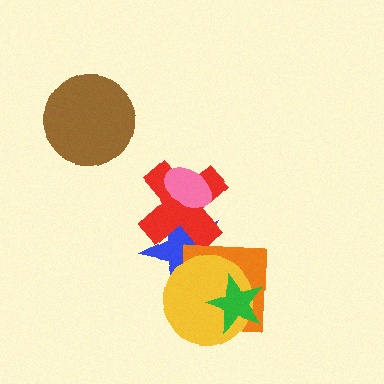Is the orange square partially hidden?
Yes, it is partially covered by another shape.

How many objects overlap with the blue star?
4 objects overlap with the blue star.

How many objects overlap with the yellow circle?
3 objects overlap with the yellow circle.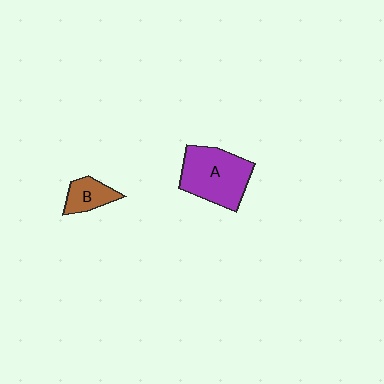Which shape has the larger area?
Shape A (purple).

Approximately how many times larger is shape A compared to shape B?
Approximately 2.4 times.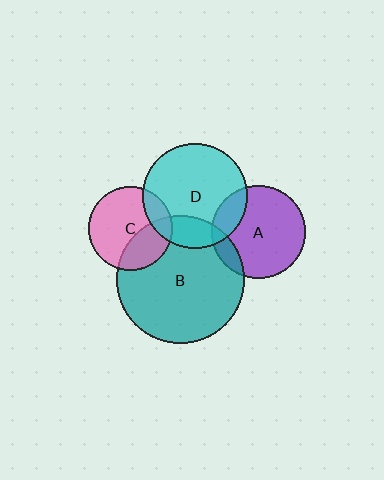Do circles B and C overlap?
Yes.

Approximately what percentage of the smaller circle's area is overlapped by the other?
Approximately 30%.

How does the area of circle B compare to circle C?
Approximately 2.3 times.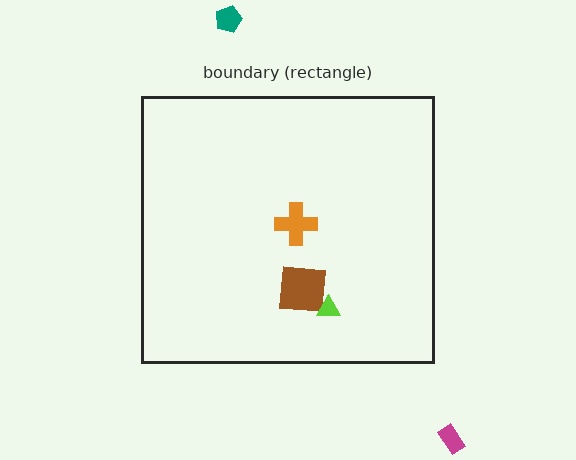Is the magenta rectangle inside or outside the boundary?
Outside.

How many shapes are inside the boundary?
3 inside, 2 outside.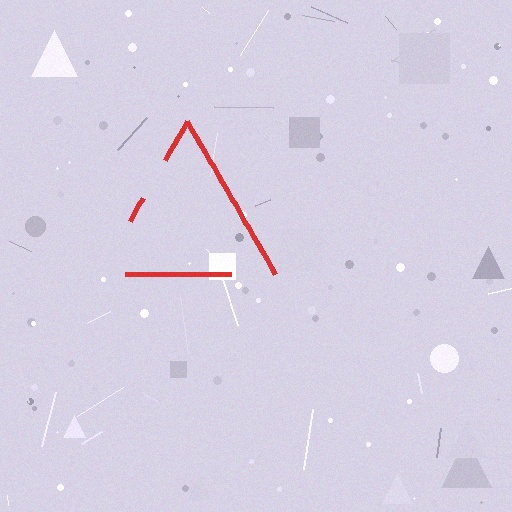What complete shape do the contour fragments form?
The contour fragments form a triangle.